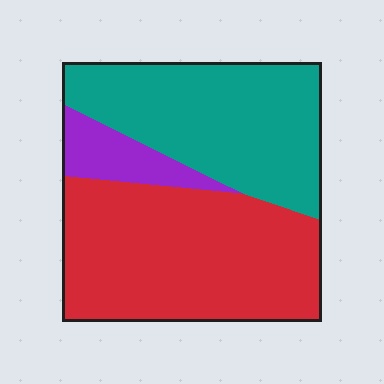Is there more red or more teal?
Red.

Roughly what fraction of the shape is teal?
Teal takes up between a third and a half of the shape.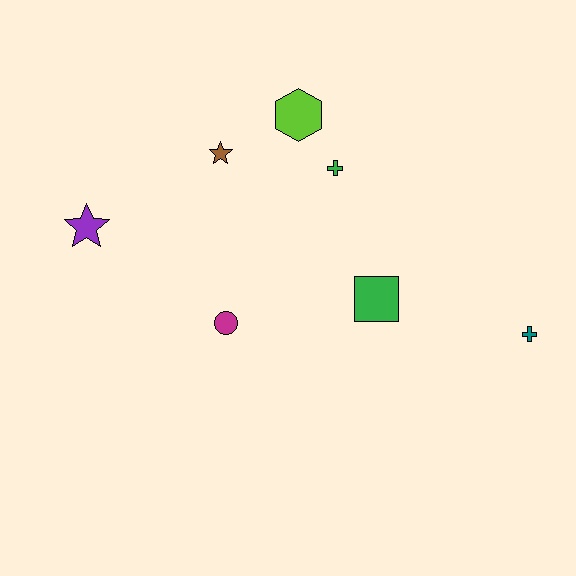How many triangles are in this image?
There are no triangles.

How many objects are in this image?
There are 7 objects.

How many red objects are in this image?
There are no red objects.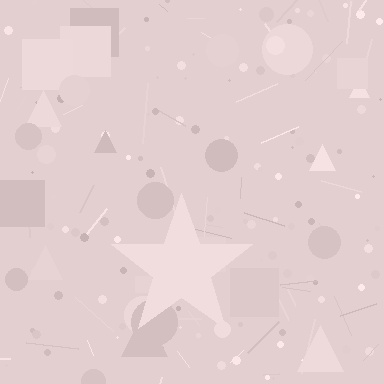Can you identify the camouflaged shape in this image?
The camouflaged shape is a star.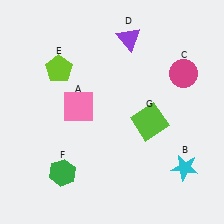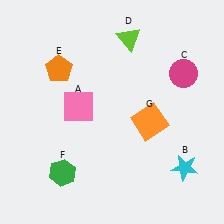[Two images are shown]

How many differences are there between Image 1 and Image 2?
There are 3 differences between the two images.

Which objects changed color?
D changed from purple to lime. E changed from lime to orange. G changed from lime to orange.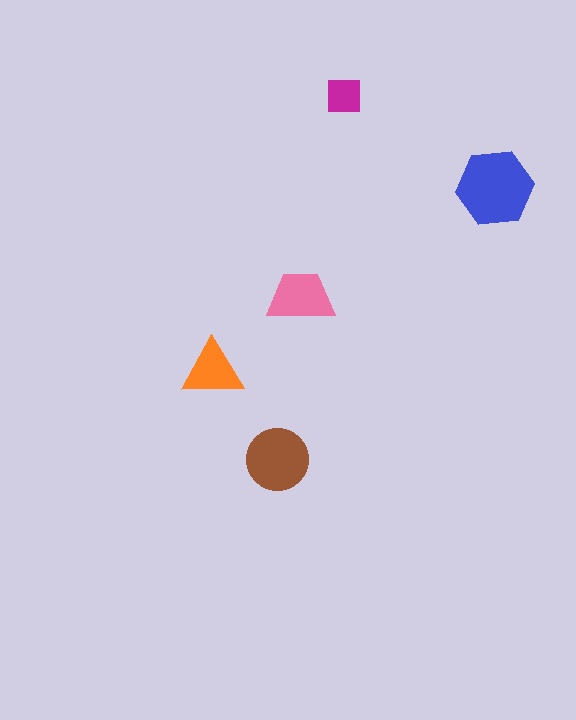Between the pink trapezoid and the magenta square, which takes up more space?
The pink trapezoid.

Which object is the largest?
The blue hexagon.